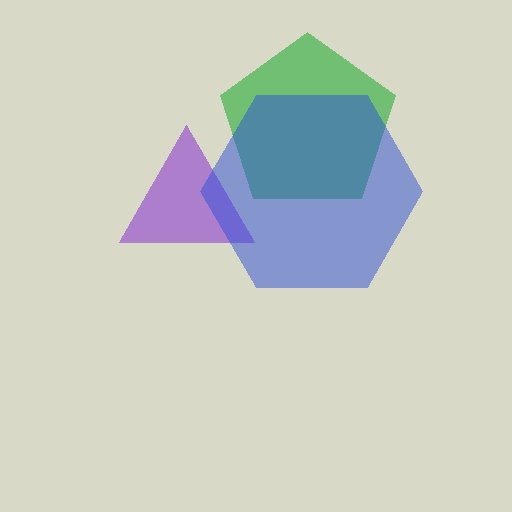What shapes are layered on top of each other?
The layered shapes are: a purple triangle, a green pentagon, a blue hexagon.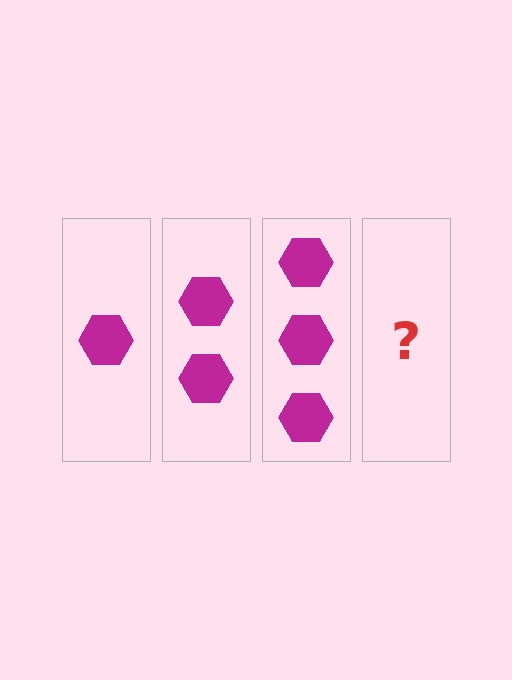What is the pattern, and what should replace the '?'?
The pattern is that each step adds one more hexagon. The '?' should be 4 hexagons.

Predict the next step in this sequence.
The next step is 4 hexagons.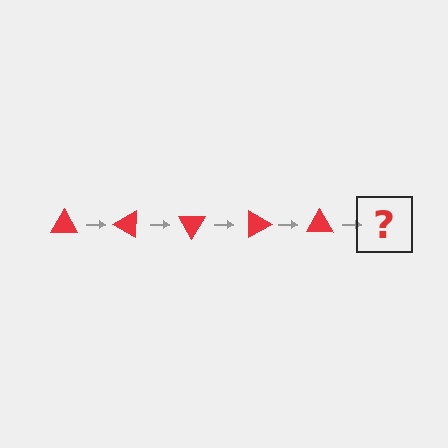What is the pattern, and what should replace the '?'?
The pattern is that the triangle rotates 30 degrees each step. The '?' should be a red triangle rotated 150 degrees.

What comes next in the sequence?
The next element should be a red triangle rotated 150 degrees.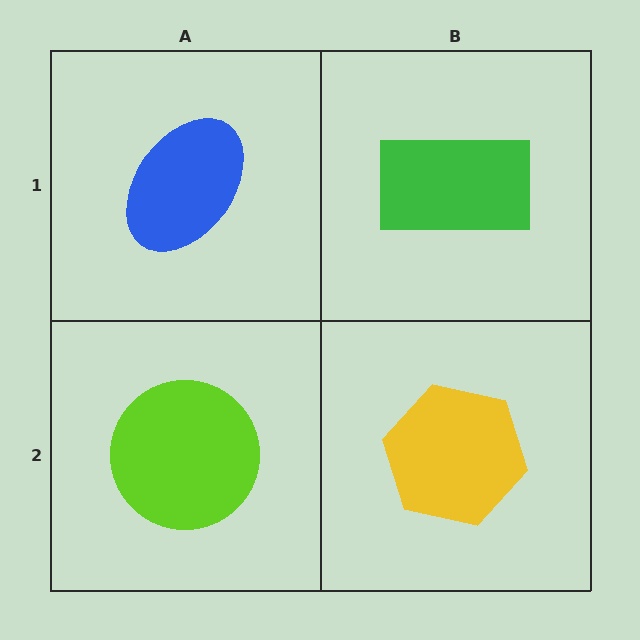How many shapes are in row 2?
2 shapes.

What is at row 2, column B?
A yellow hexagon.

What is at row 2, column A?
A lime circle.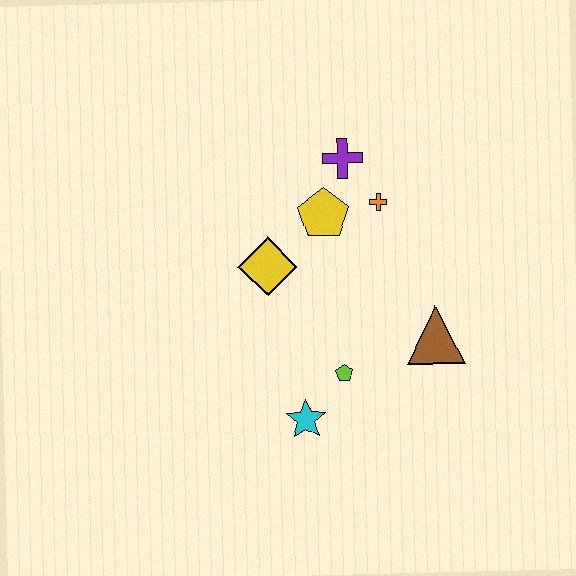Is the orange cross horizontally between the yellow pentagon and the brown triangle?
Yes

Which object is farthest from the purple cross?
The cyan star is farthest from the purple cross.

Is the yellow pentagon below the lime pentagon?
No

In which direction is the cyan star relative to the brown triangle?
The cyan star is to the left of the brown triangle.